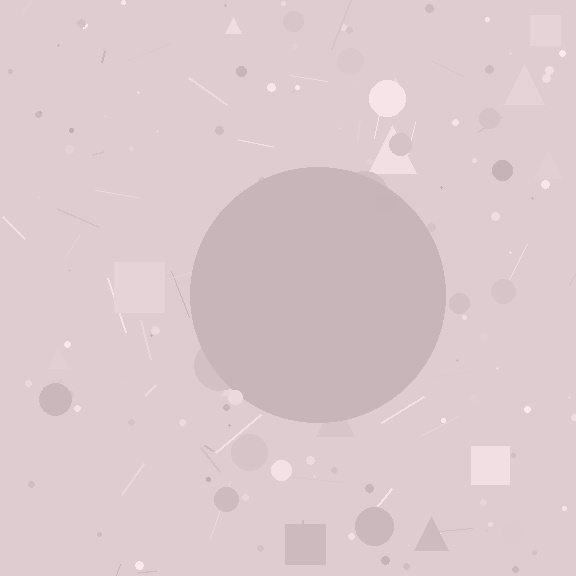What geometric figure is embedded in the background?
A circle is embedded in the background.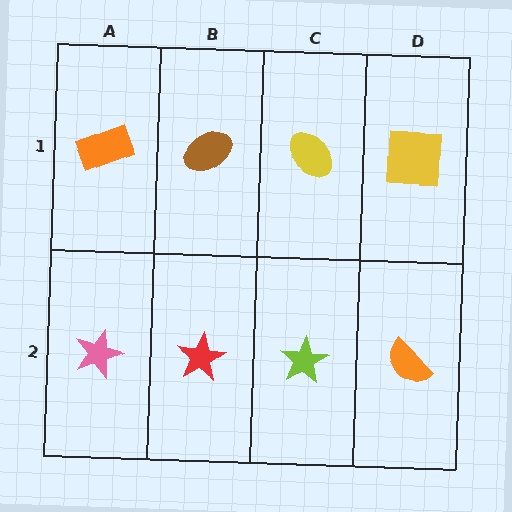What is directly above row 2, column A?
An orange rectangle.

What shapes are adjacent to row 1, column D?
An orange semicircle (row 2, column D), a yellow ellipse (row 1, column C).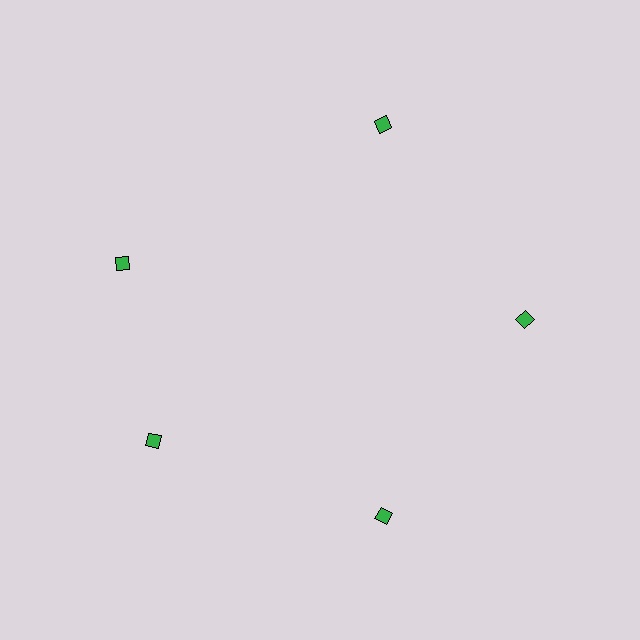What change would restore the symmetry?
The symmetry would be restored by rotating it back into even spacing with its neighbors so that all 5 diamonds sit at equal angles and equal distance from the center.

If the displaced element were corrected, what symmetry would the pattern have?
It would have 5-fold rotational symmetry — the pattern would map onto itself every 72 degrees.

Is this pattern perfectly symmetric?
No. The 5 green diamonds are arranged in a ring, but one element near the 10 o'clock position is rotated out of alignment along the ring, breaking the 5-fold rotational symmetry.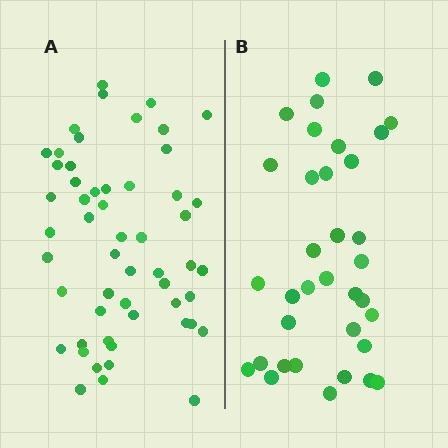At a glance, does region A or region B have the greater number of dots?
Region A (the left region) has more dots.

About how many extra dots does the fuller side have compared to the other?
Region A has approximately 20 more dots than region B.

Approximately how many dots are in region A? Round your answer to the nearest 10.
About 50 dots. (The exact count is 54, which rounds to 50.)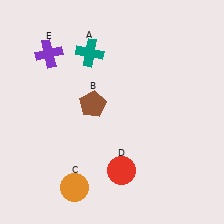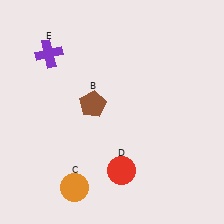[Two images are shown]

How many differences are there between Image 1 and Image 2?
There is 1 difference between the two images.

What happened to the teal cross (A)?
The teal cross (A) was removed in Image 2. It was in the top-left area of Image 1.